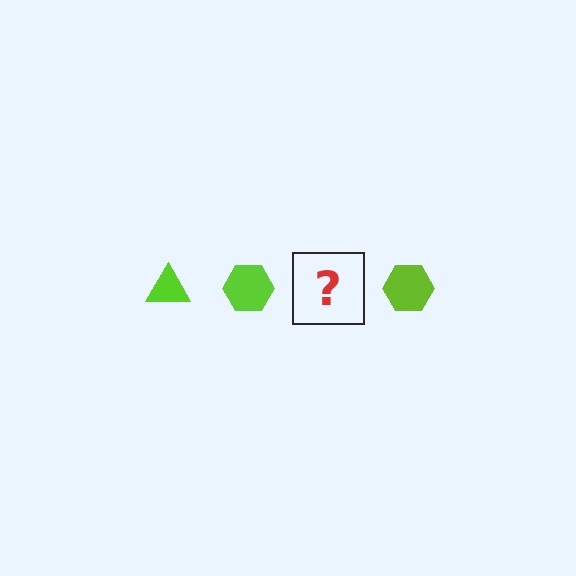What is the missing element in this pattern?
The missing element is a lime triangle.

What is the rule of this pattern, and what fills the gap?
The rule is that the pattern cycles through triangle, hexagon shapes in lime. The gap should be filled with a lime triangle.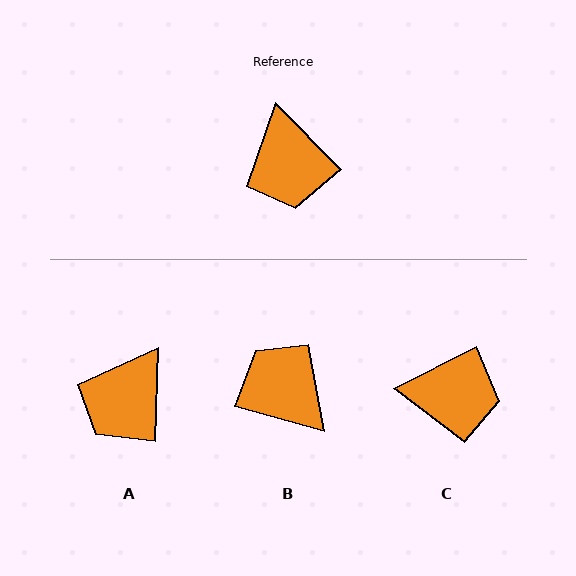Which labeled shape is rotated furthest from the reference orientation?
B, about 150 degrees away.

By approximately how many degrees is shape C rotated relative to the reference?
Approximately 72 degrees counter-clockwise.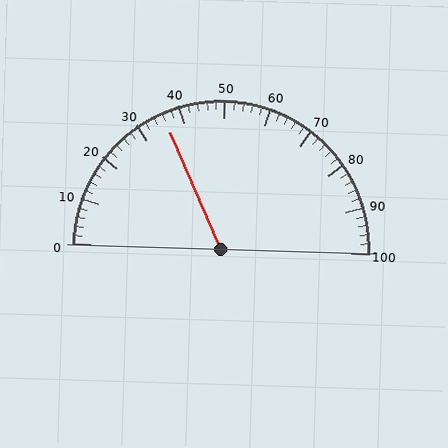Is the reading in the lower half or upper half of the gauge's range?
The reading is in the lower half of the range (0 to 100).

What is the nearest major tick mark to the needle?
The nearest major tick mark is 40.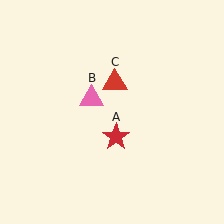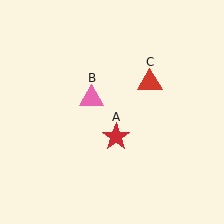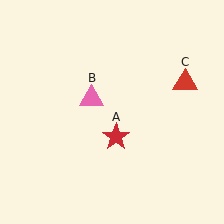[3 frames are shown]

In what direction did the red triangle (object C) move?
The red triangle (object C) moved right.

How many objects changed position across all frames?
1 object changed position: red triangle (object C).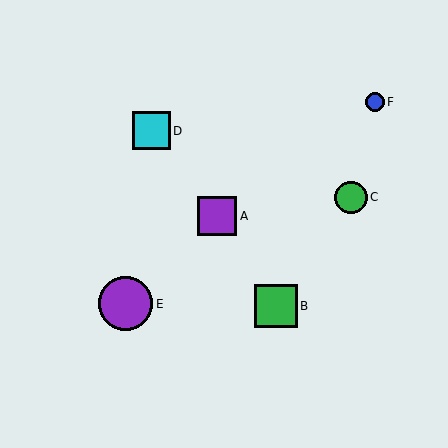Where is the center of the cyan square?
The center of the cyan square is at (152, 131).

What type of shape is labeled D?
Shape D is a cyan square.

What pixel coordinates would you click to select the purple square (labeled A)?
Click at (217, 216) to select the purple square A.